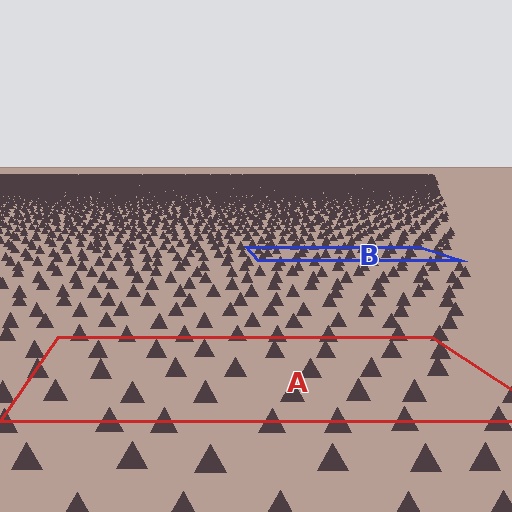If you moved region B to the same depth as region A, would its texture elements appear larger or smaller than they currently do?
They would appear larger. At a closer depth, the same texture elements are projected at a bigger on-screen size.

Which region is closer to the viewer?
Region A is closer. The texture elements there are larger and more spread out.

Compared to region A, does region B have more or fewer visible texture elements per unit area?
Region B has more texture elements per unit area — they are packed more densely because it is farther away.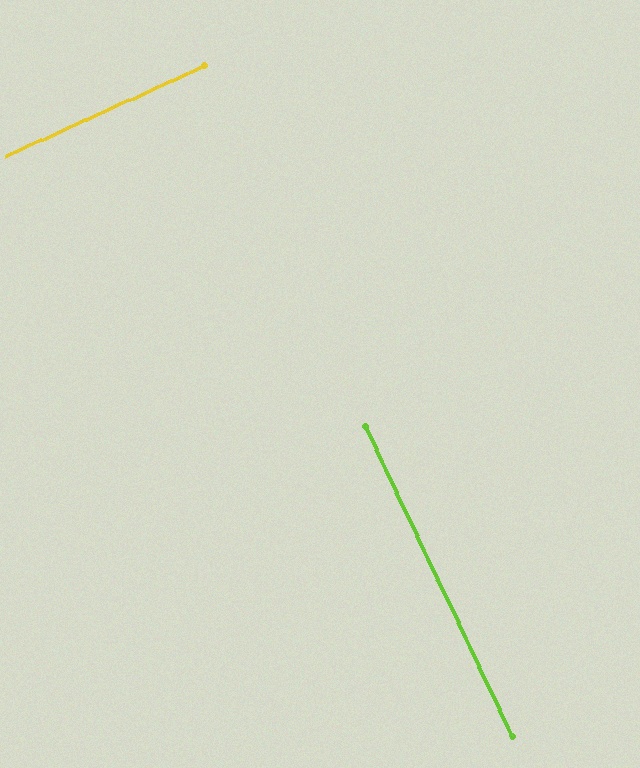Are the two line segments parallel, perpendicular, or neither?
Perpendicular — they meet at approximately 89°.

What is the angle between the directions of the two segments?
Approximately 89 degrees.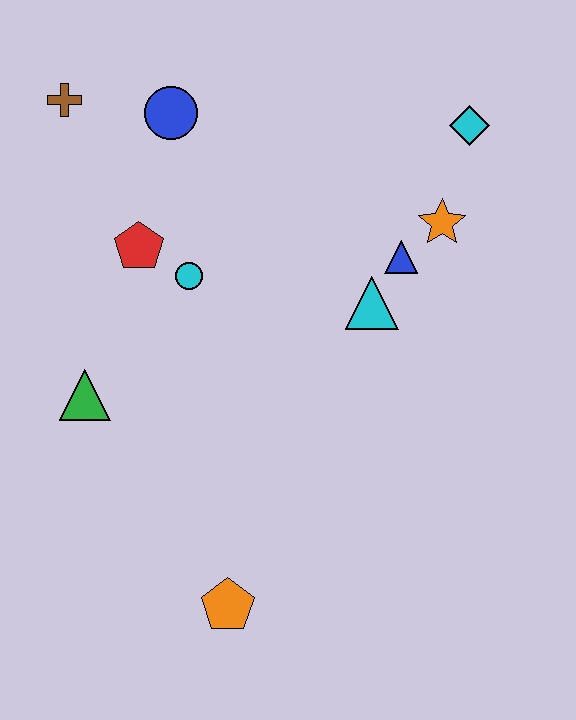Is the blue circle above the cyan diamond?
Yes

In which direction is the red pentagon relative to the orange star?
The red pentagon is to the left of the orange star.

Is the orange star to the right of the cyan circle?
Yes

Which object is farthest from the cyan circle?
The orange pentagon is farthest from the cyan circle.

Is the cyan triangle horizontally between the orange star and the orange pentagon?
Yes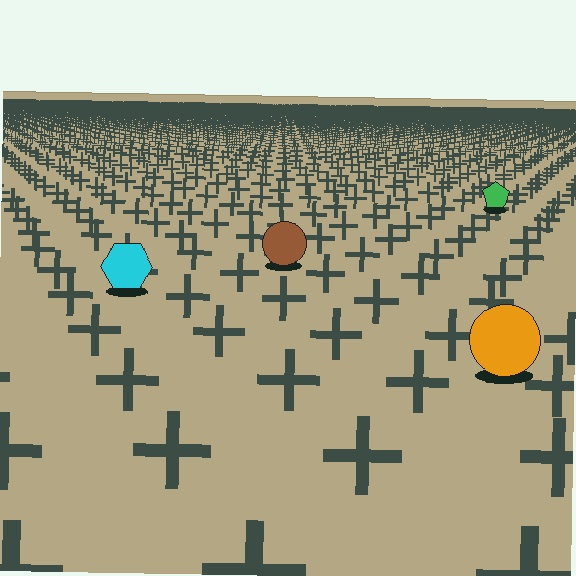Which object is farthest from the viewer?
The green pentagon is farthest from the viewer. It appears smaller and the ground texture around it is denser.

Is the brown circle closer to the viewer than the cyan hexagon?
No. The cyan hexagon is closer — you can tell from the texture gradient: the ground texture is coarser near it.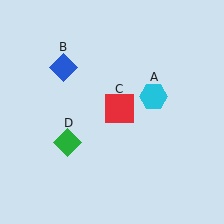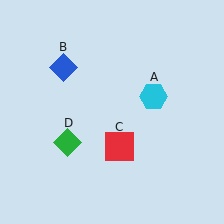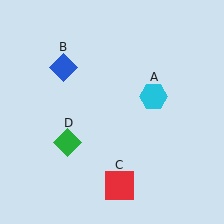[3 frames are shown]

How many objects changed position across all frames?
1 object changed position: red square (object C).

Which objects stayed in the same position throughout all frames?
Cyan hexagon (object A) and blue diamond (object B) and green diamond (object D) remained stationary.